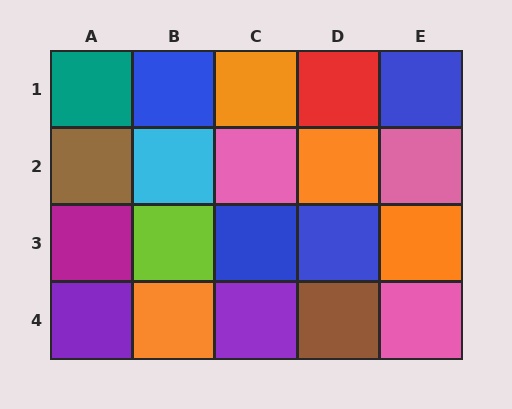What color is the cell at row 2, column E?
Pink.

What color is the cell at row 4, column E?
Pink.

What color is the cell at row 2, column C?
Pink.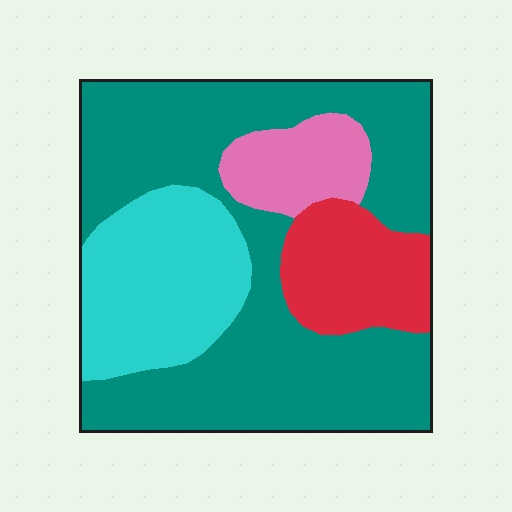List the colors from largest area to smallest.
From largest to smallest: teal, cyan, red, pink.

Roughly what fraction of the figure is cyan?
Cyan covers roughly 20% of the figure.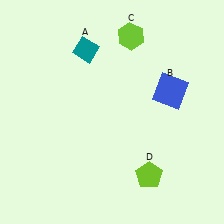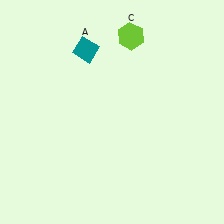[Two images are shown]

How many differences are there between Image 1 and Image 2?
There are 2 differences between the two images.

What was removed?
The lime pentagon (D), the blue square (B) were removed in Image 2.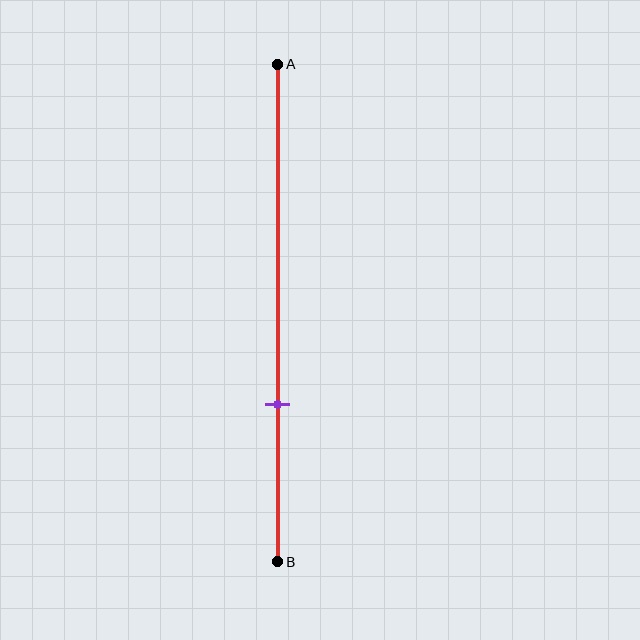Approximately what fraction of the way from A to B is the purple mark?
The purple mark is approximately 70% of the way from A to B.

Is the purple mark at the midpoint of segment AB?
No, the mark is at about 70% from A, not at the 50% midpoint.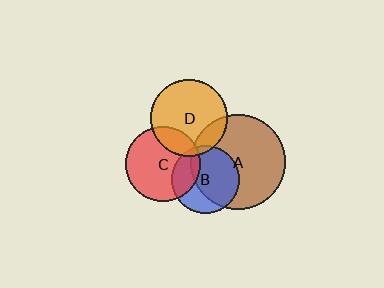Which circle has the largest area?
Circle A (brown).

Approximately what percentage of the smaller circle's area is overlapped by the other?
Approximately 20%.